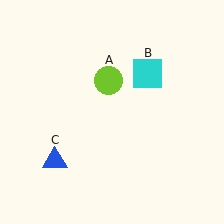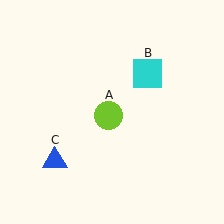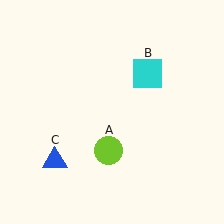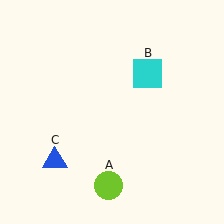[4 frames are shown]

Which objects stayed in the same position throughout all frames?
Cyan square (object B) and blue triangle (object C) remained stationary.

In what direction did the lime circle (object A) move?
The lime circle (object A) moved down.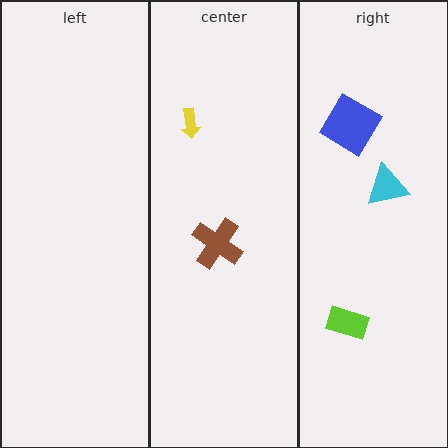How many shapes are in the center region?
2.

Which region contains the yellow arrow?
The center region.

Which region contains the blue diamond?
The right region.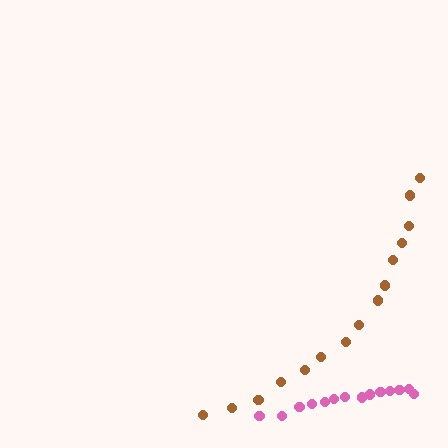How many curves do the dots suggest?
There are 2 distinct paths.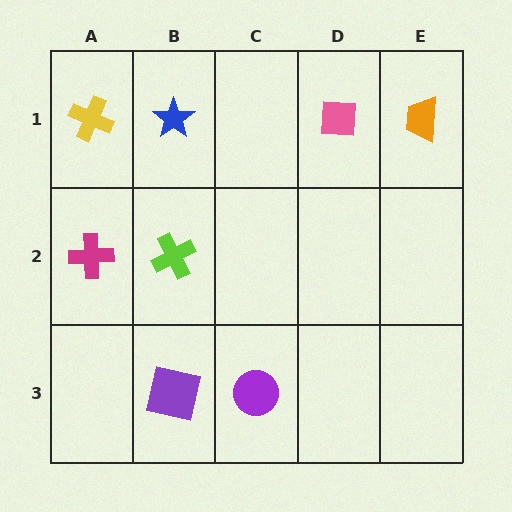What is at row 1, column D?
A pink square.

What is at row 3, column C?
A purple circle.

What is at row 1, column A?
A yellow cross.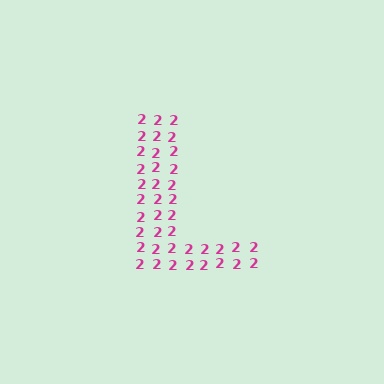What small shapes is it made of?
It is made of small digit 2's.